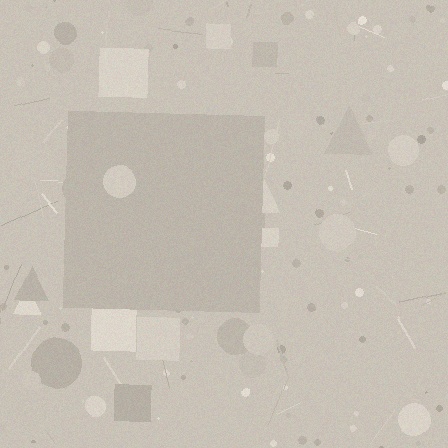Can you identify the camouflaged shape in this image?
The camouflaged shape is a square.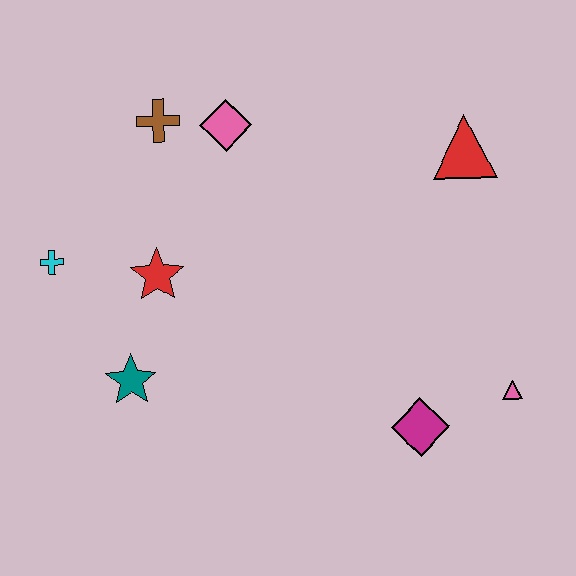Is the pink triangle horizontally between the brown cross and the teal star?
No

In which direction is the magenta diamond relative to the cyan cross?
The magenta diamond is to the right of the cyan cross.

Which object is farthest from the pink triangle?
The cyan cross is farthest from the pink triangle.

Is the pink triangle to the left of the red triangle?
No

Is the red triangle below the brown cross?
Yes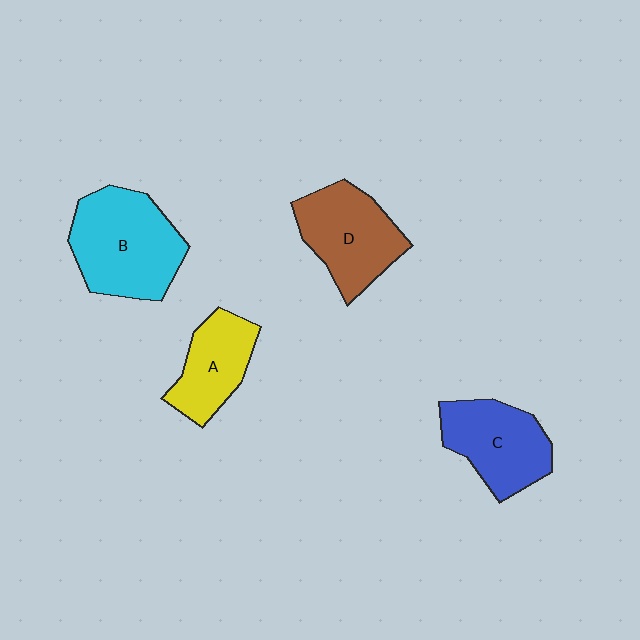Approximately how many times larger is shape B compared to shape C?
Approximately 1.3 times.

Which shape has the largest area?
Shape B (cyan).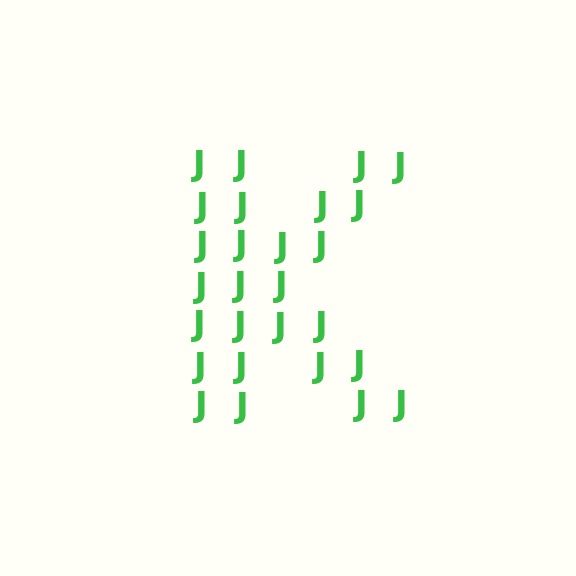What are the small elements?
The small elements are letter J's.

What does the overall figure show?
The overall figure shows the letter K.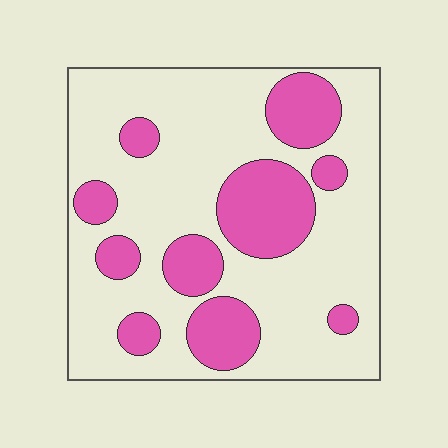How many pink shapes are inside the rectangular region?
10.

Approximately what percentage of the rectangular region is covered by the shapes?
Approximately 30%.